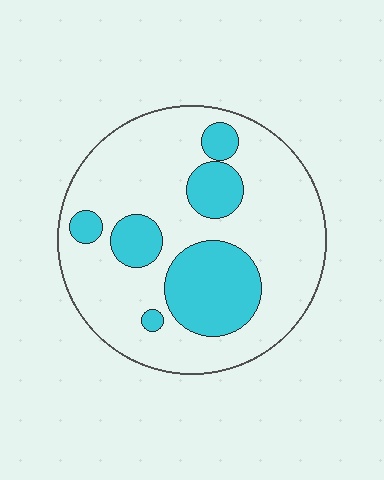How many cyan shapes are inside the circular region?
6.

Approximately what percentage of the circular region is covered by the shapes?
Approximately 25%.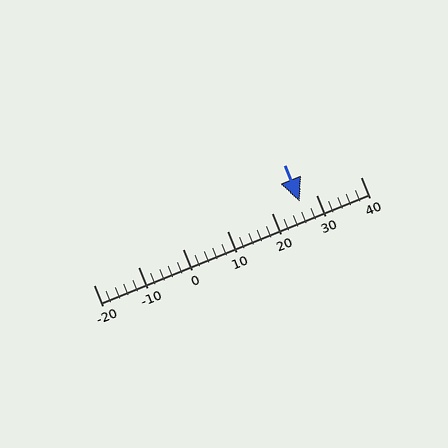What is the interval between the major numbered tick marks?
The major tick marks are spaced 10 units apart.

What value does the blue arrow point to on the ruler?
The blue arrow points to approximately 26.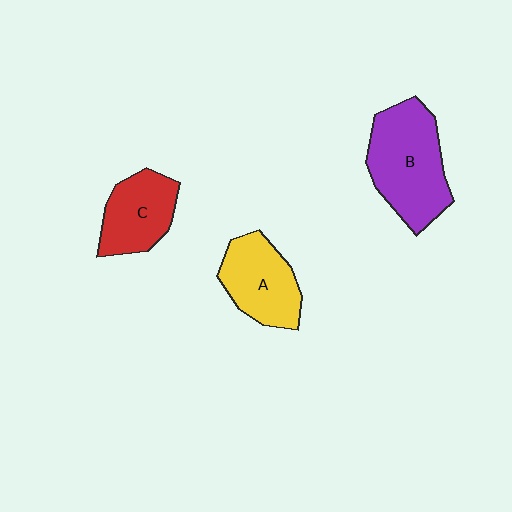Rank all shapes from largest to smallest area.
From largest to smallest: B (purple), A (yellow), C (red).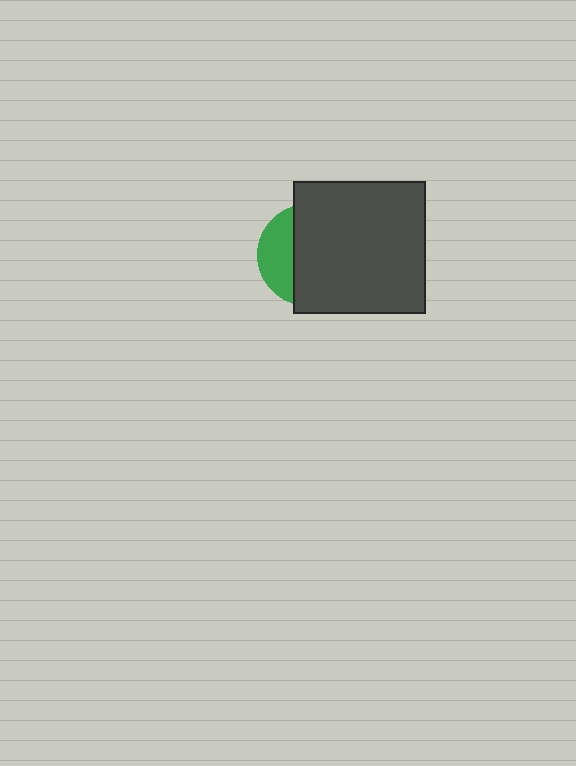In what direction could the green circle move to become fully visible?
The green circle could move left. That would shift it out from behind the dark gray square entirely.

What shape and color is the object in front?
The object in front is a dark gray square.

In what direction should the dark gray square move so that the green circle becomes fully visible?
The dark gray square should move right. That is the shortest direction to clear the overlap and leave the green circle fully visible.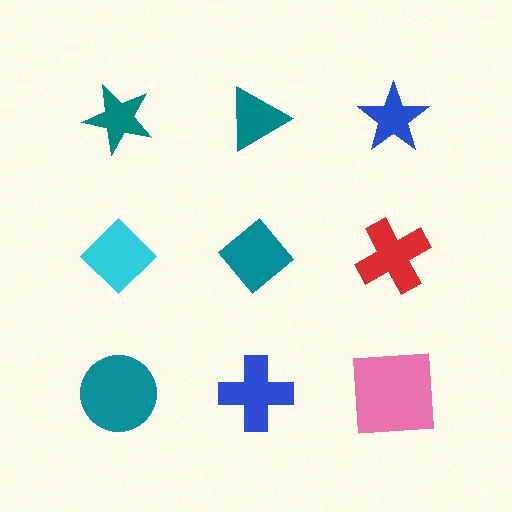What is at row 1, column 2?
A teal triangle.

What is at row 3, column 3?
A pink square.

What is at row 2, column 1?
A cyan diamond.